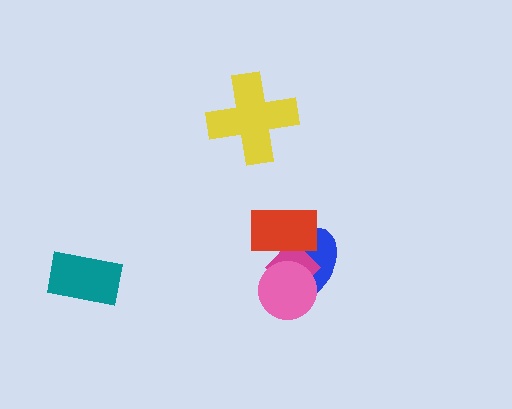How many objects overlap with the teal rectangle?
0 objects overlap with the teal rectangle.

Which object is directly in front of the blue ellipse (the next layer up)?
The magenta diamond is directly in front of the blue ellipse.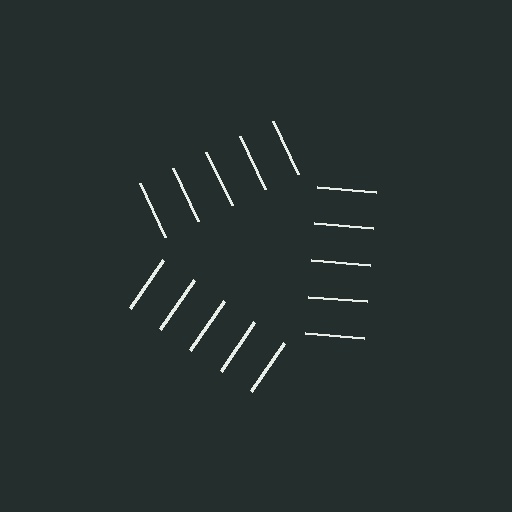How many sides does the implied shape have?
3 sides — the line-ends trace a triangle.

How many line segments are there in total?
15 — 5 along each of the 3 edges.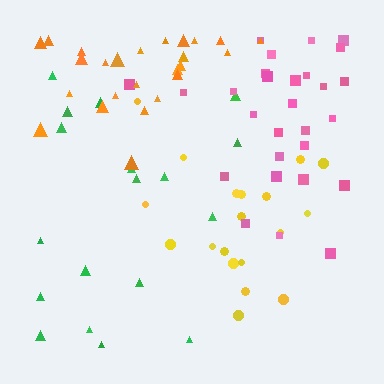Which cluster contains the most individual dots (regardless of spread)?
Pink (28).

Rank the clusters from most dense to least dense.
pink, orange, yellow, green.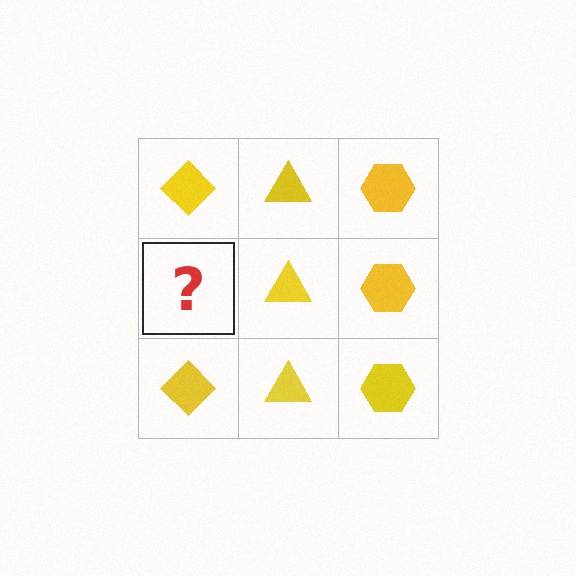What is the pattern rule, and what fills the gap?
The rule is that each column has a consistent shape. The gap should be filled with a yellow diamond.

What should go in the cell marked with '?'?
The missing cell should contain a yellow diamond.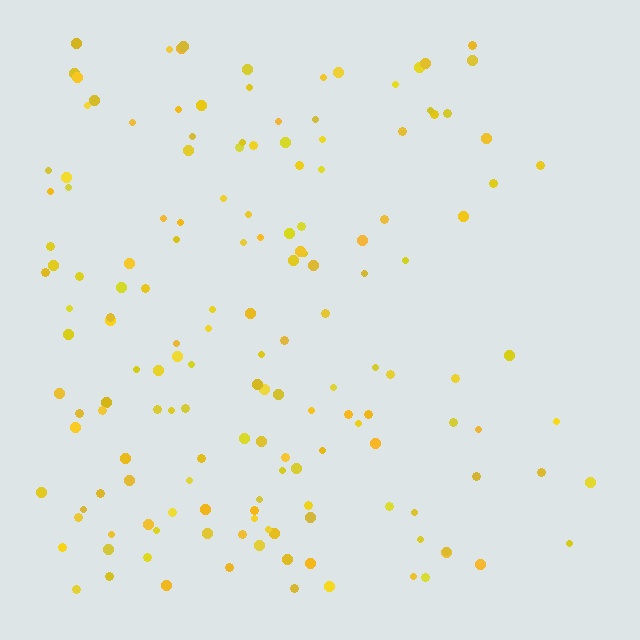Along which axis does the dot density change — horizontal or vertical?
Horizontal.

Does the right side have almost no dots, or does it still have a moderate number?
Still a moderate number, just noticeably fewer than the left.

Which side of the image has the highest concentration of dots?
The left.